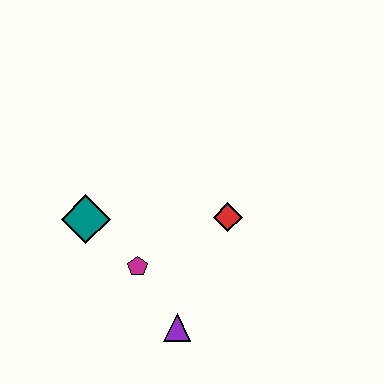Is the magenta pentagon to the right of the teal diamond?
Yes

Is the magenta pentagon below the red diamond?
Yes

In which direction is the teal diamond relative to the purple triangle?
The teal diamond is above the purple triangle.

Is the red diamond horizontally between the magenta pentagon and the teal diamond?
No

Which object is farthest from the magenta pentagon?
The red diamond is farthest from the magenta pentagon.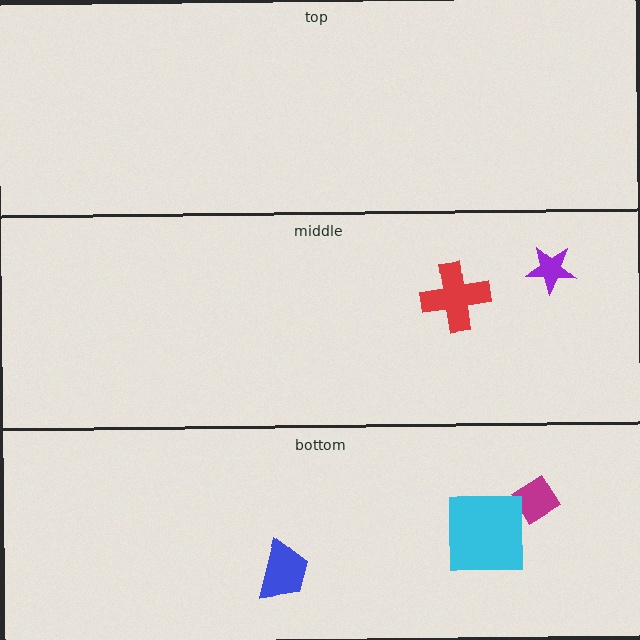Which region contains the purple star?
The middle region.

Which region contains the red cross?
The middle region.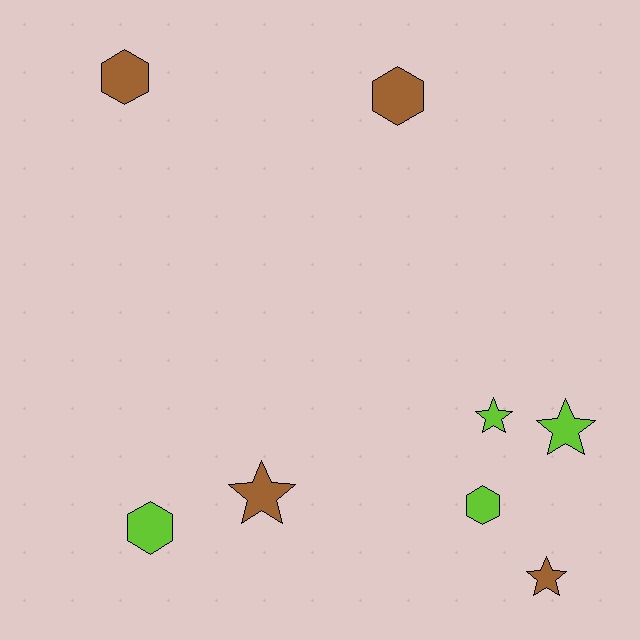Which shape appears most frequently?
Star, with 4 objects.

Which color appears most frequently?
Brown, with 4 objects.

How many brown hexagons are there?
There are 2 brown hexagons.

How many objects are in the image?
There are 8 objects.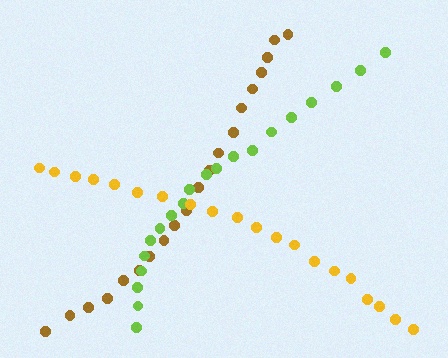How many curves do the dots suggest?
There are 3 distinct paths.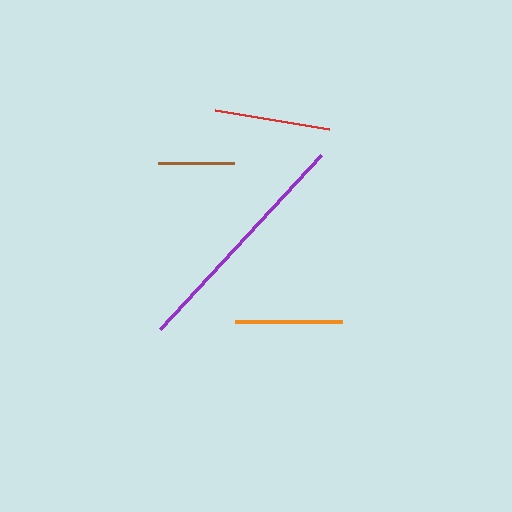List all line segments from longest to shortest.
From longest to shortest: purple, red, orange, brown.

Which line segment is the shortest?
The brown line is the shortest at approximately 75 pixels.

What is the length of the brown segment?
The brown segment is approximately 75 pixels long.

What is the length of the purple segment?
The purple segment is approximately 237 pixels long.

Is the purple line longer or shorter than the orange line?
The purple line is longer than the orange line.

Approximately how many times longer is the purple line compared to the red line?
The purple line is approximately 2.1 times the length of the red line.